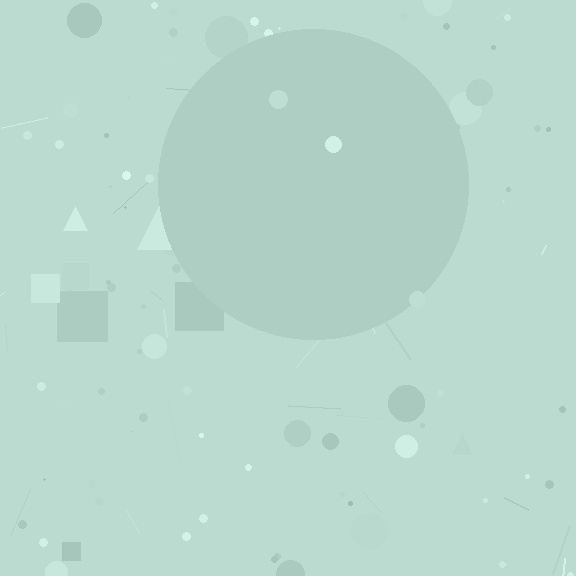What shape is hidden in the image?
A circle is hidden in the image.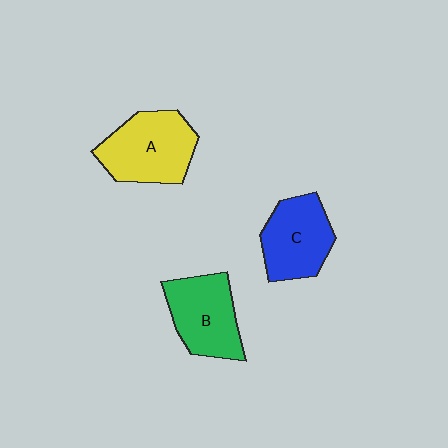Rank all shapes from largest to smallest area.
From largest to smallest: A (yellow), B (green), C (blue).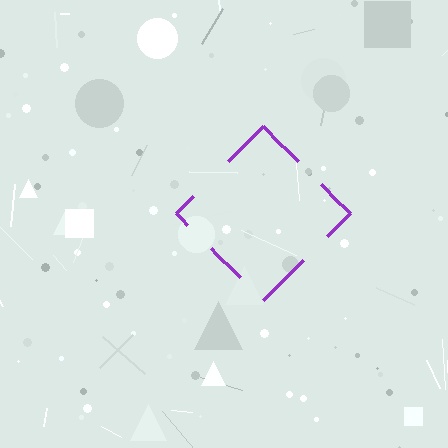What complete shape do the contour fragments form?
The contour fragments form a diamond.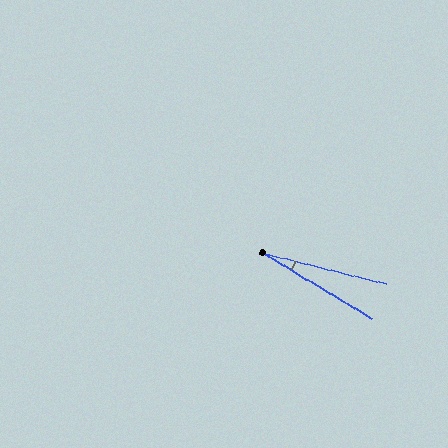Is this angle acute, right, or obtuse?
It is acute.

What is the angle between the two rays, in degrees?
Approximately 17 degrees.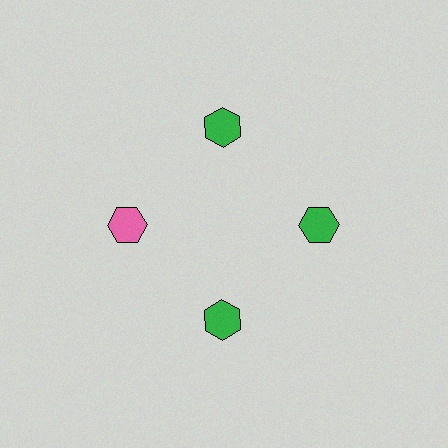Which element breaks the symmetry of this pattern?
The pink hexagon at roughly the 9 o'clock position breaks the symmetry. All other shapes are green hexagons.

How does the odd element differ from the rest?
It has a different color: pink instead of green.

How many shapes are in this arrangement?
There are 4 shapes arranged in a ring pattern.